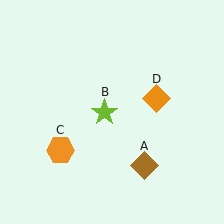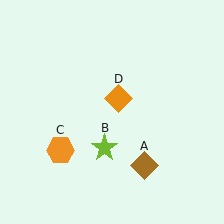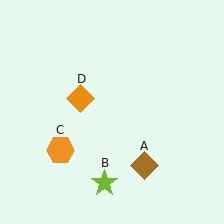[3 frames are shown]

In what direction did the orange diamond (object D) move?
The orange diamond (object D) moved left.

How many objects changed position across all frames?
2 objects changed position: lime star (object B), orange diamond (object D).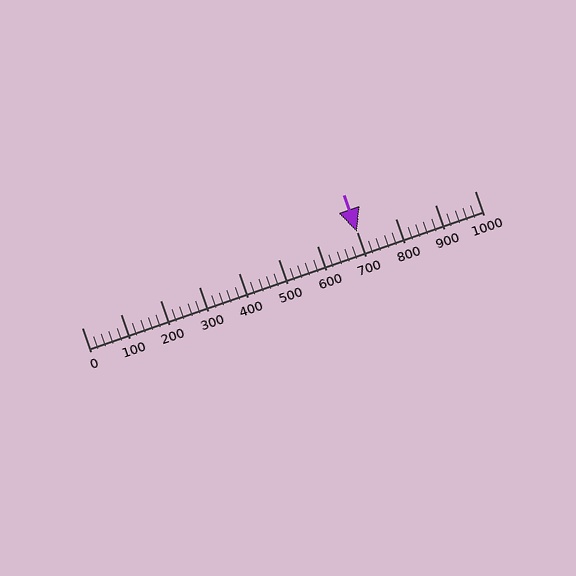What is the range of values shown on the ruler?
The ruler shows values from 0 to 1000.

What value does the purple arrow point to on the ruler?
The purple arrow points to approximately 700.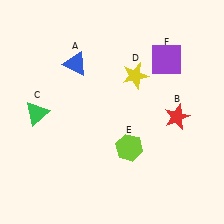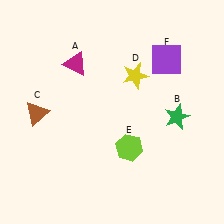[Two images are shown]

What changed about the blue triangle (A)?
In Image 1, A is blue. In Image 2, it changed to magenta.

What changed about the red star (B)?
In Image 1, B is red. In Image 2, it changed to green.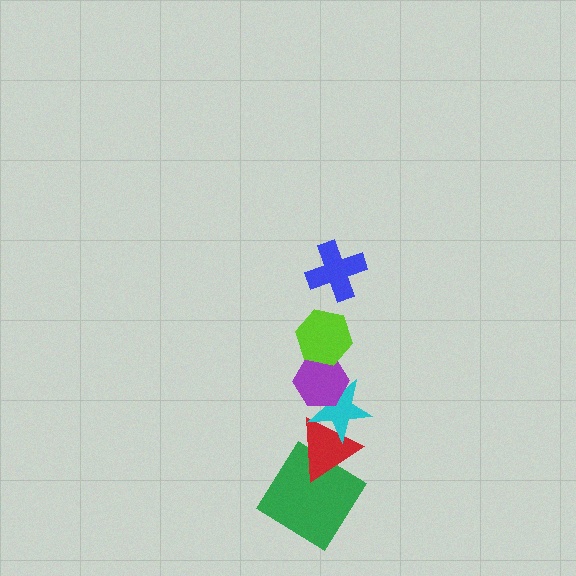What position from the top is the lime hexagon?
The lime hexagon is 2nd from the top.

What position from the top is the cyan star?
The cyan star is 4th from the top.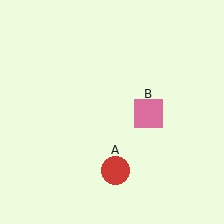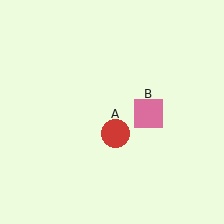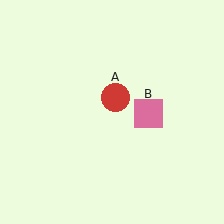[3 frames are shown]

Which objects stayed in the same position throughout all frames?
Pink square (object B) remained stationary.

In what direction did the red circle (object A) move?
The red circle (object A) moved up.